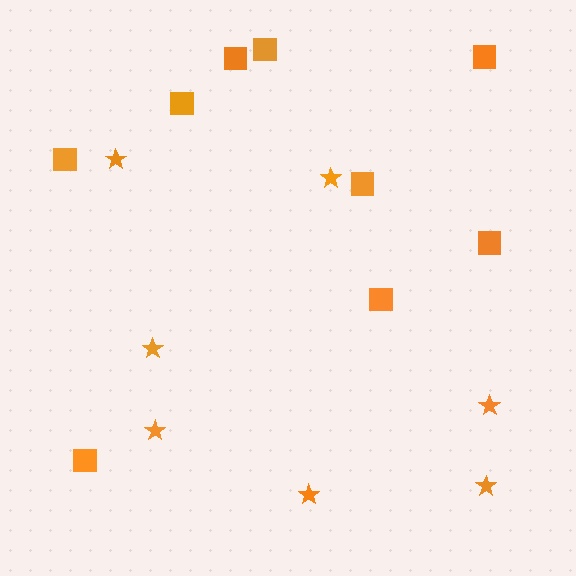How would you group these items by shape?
There are 2 groups: one group of squares (9) and one group of stars (7).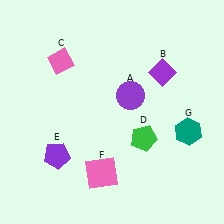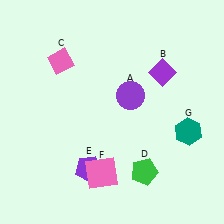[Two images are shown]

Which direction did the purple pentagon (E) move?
The purple pentagon (E) moved right.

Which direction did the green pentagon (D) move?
The green pentagon (D) moved down.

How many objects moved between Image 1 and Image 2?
2 objects moved between the two images.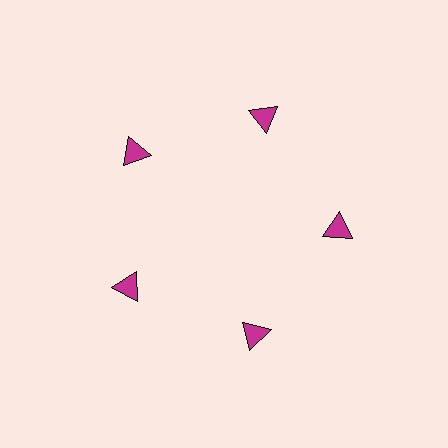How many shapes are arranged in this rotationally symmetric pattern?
There are 5 shapes, arranged in 5 groups of 1.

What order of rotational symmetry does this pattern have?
This pattern has 5-fold rotational symmetry.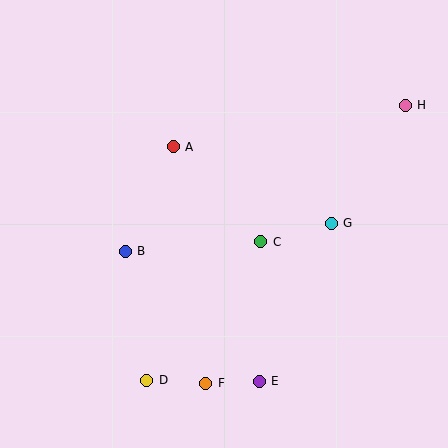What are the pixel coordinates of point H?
Point H is at (405, 105).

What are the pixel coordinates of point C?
Point C is at (261, 242).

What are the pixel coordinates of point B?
Point B is at (125, 251).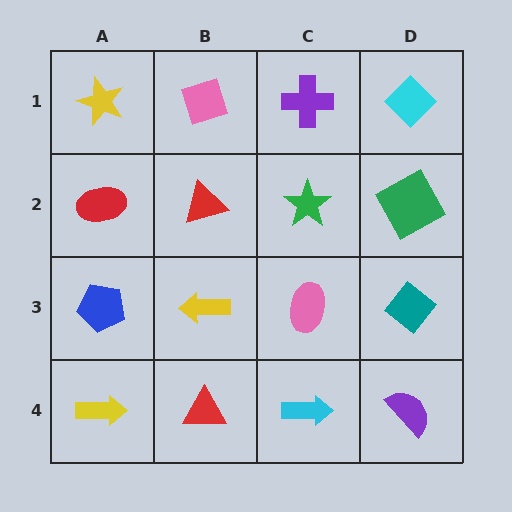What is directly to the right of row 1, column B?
A purple cross.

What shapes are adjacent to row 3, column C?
A green star (row 2, column C), a cyan arrow (row 4, column C), a yellow arrow (row 3, column B), a teal diamond (row 3, column D).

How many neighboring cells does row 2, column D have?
3.